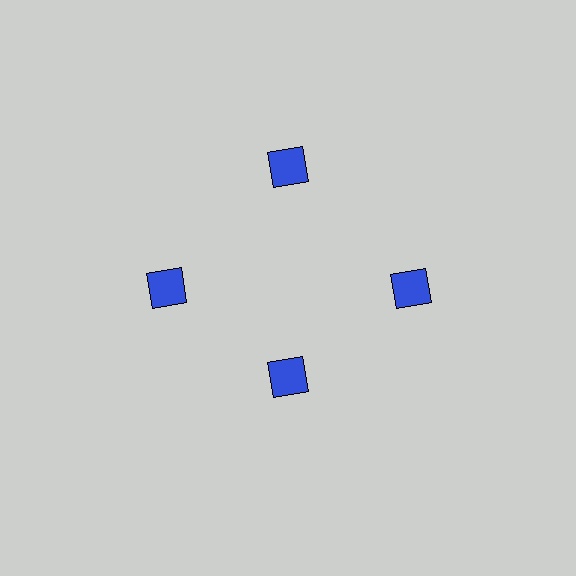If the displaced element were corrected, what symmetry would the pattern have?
It would have 4-fold rotational symmetry — the pattern would map onto itself every 90 degrees.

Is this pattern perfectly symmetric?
No. The 4 blue squares are arranged in a ring, but one element near the 6 o'clock position is pulled inward toward the center, breaking the 4-fold rotational symmetry.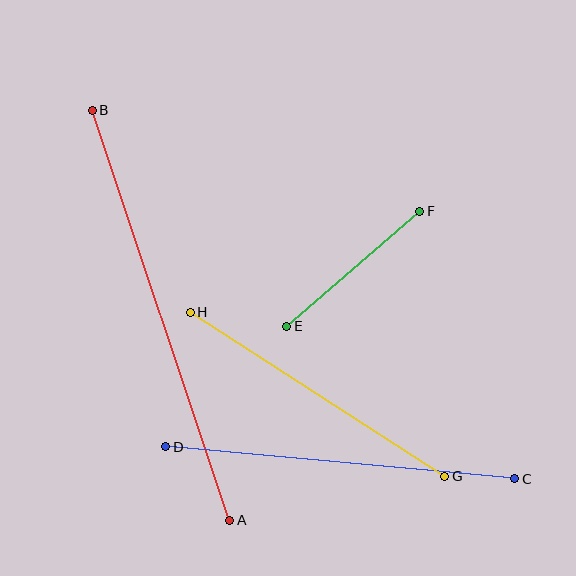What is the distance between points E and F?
The distance is approximately 176 pixels.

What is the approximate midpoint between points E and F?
The midpoint is at approximately (353, 269) pixels.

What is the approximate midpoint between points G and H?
The midpoint is at approximately (317, 394) pixels.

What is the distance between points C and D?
The distance is approximately 350 pixels.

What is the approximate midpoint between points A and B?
The midpoint is at approximately (161, 315) pixels.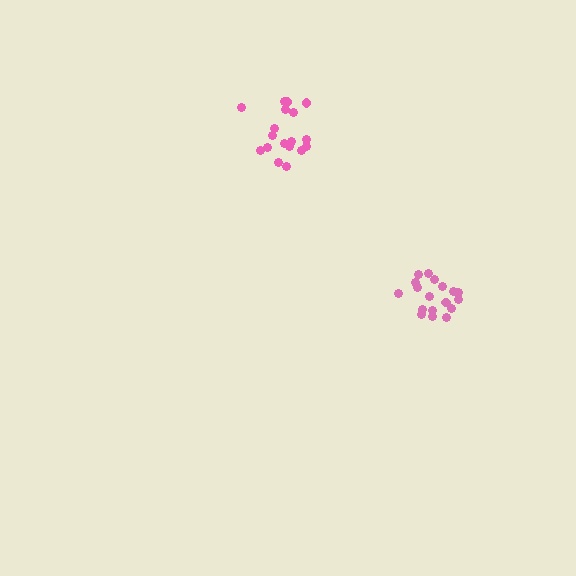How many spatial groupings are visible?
There are 2 spatial groupings.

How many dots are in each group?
Group 1: 18 dots, Group 2: 18 dots (36 total).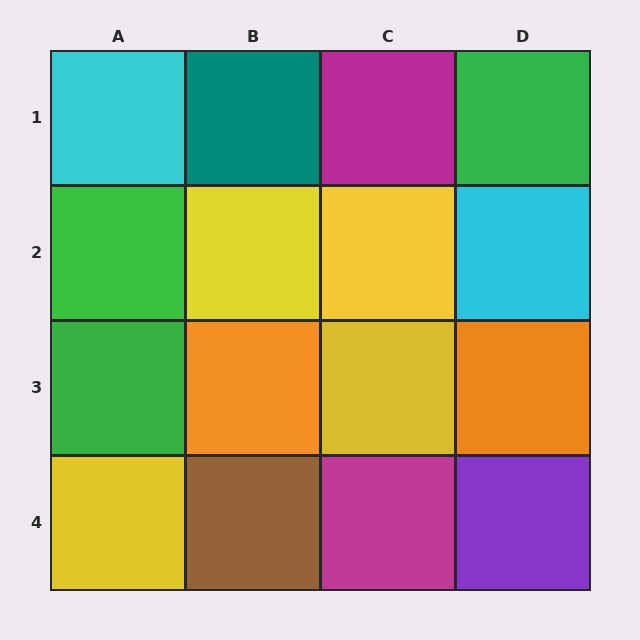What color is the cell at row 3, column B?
Orange.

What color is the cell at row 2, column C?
Yellow.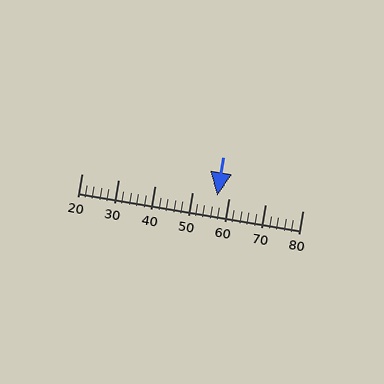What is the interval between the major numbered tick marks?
The major tick marks are spaced 10 units apart.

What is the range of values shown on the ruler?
The ruler shows values from 20 to 80.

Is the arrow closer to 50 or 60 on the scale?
The arrow is closer to 60.